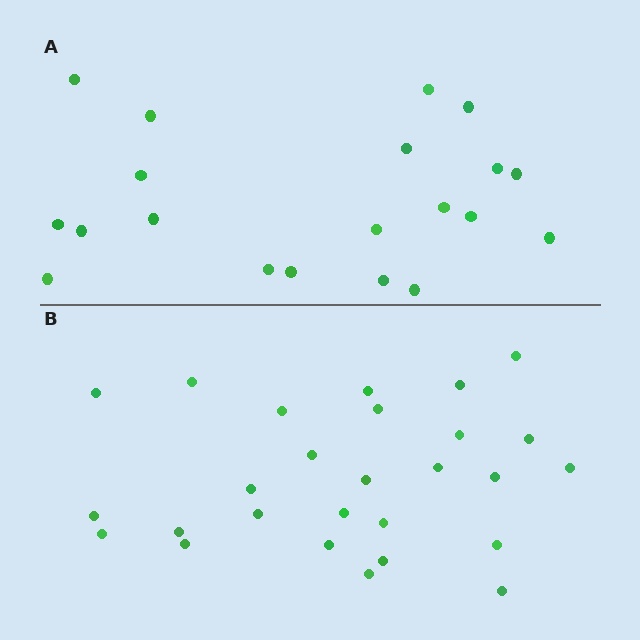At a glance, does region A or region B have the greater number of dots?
Region B (the bottom region) has more dots.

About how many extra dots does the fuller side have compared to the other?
Region B has roughly 8 or so more dots than region A.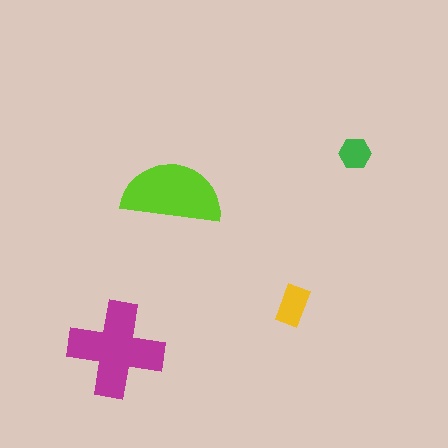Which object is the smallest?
The green hexagon.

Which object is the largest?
The magenta cross.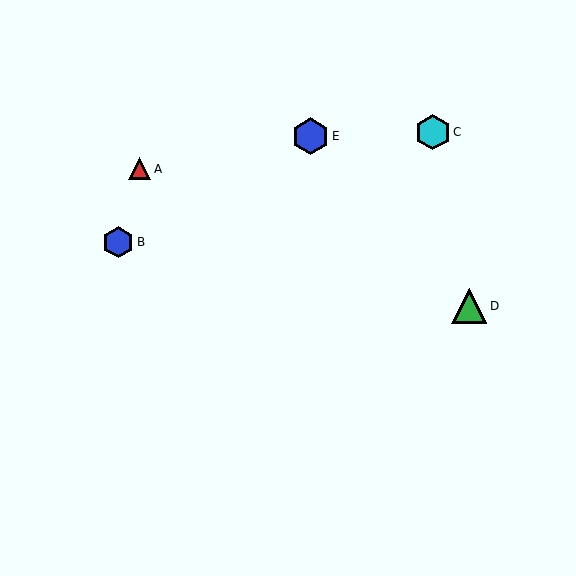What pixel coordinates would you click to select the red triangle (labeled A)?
Click at (139, 169) to select the red triangle A.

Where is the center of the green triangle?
The center of the green triangle is at (469, 306).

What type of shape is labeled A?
Shape A is a red triangle.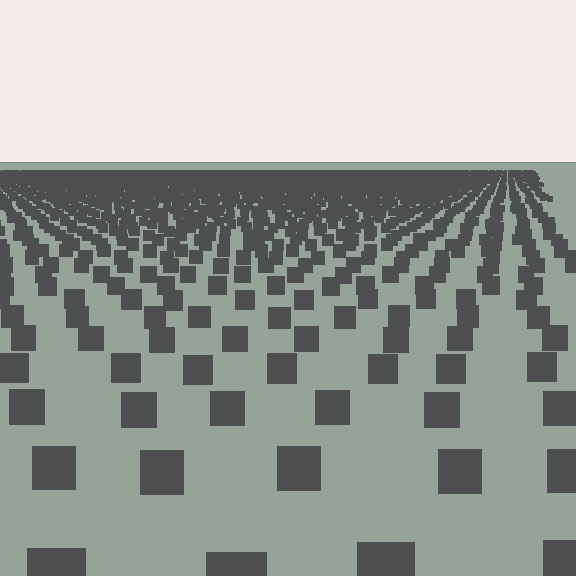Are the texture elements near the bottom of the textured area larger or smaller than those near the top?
Larger. Near the bottom, elements are closer to the viewer and appear at a bigger on-screen size.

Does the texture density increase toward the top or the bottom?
Density increases toward the top.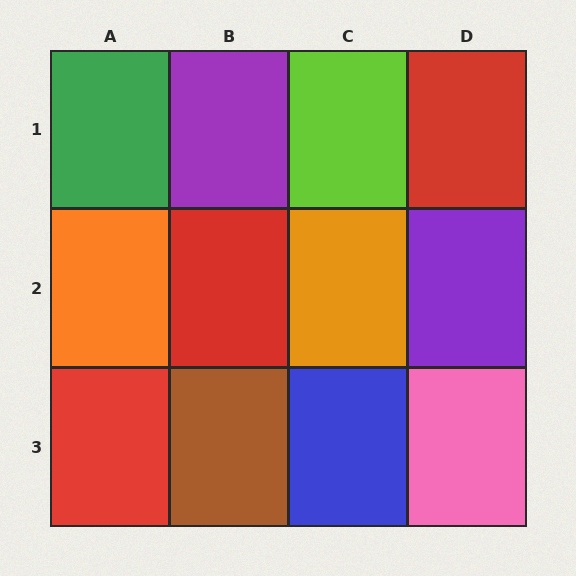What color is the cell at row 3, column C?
Blue.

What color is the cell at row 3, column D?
Pink.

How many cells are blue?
1 cell is blue.